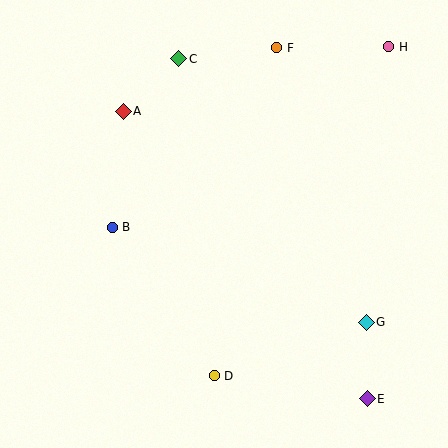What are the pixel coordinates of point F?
Point F is at (277, 48).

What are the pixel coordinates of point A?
Point A is at (123, 111).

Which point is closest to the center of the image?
Point B at (112, 227) is closest to the center.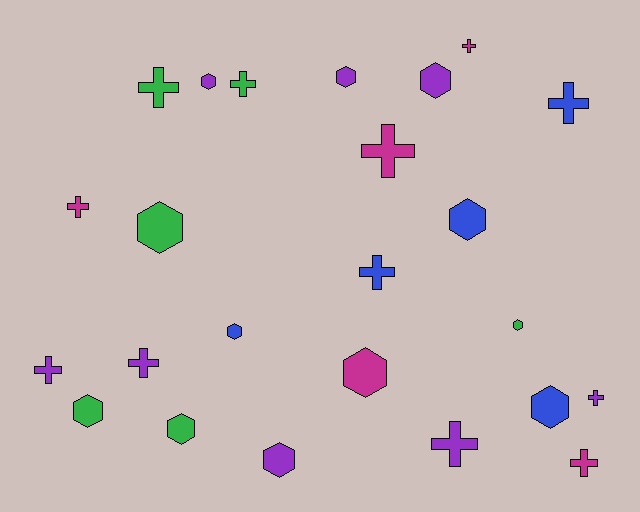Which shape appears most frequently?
Hexagon, with 12 objects.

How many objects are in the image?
There are 24 objects.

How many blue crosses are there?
There are 2 blue crosses.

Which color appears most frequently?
Purple, with 8 objects.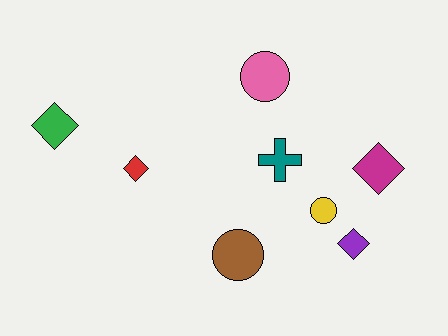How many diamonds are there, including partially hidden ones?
There are 4 diamonds.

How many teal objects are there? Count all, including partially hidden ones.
There is 1 teal object.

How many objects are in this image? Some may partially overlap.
There are 8 objects.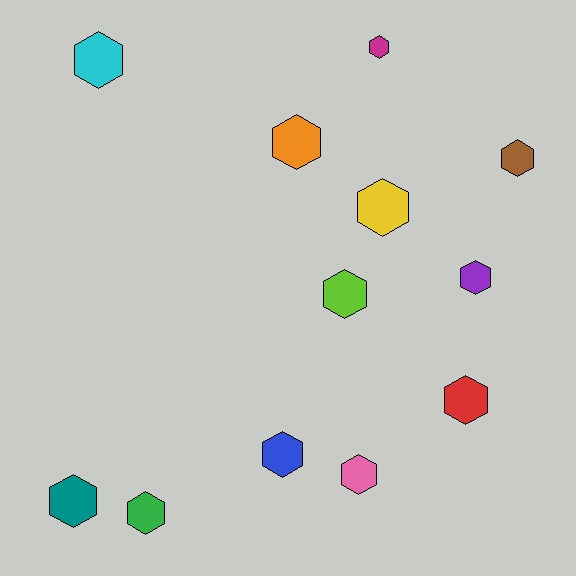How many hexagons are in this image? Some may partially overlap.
There are 12 hexagons.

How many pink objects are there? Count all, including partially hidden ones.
There is 1 pink object.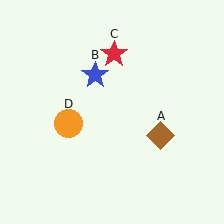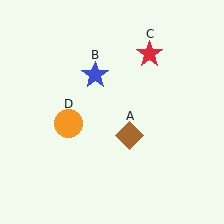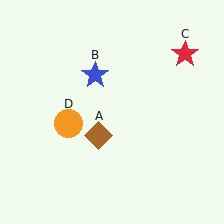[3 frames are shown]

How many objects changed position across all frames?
2 objects changed position: brown diamond (object A), red star (object C).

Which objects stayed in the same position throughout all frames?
Blue star (object B) and orange circle (object D) remained stationary.